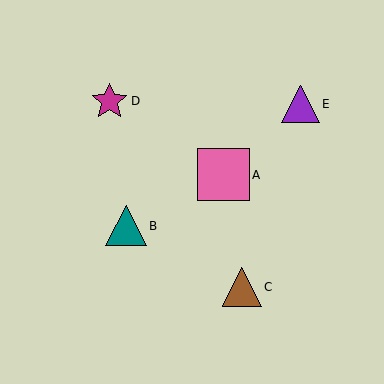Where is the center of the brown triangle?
The center of the brown triangle is at (242, 287).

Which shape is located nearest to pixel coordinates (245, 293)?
The brown triangle (labeled C) at (242, 287) is nearest to that location.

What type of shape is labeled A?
Shape A is a pink square.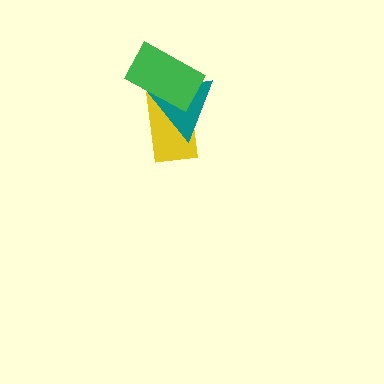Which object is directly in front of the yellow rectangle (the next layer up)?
The teal triangle is directly in front of the yellow rectangle.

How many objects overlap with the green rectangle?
2 objects overlap with the green rectangle.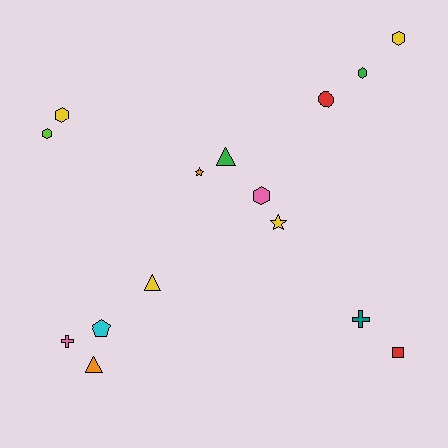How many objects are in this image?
There are 15 objects.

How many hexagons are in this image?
There are 5 hexagons.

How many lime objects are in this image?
There is 1 lime object.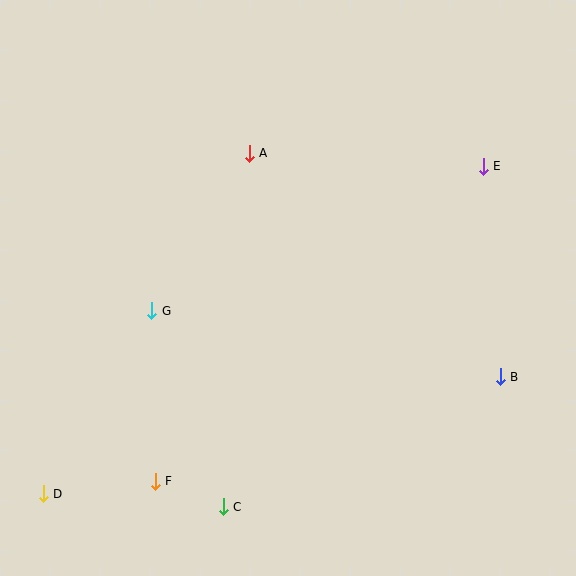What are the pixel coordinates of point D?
Point D is at (43, 494).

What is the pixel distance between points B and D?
The distance between B and D is 472 pixels.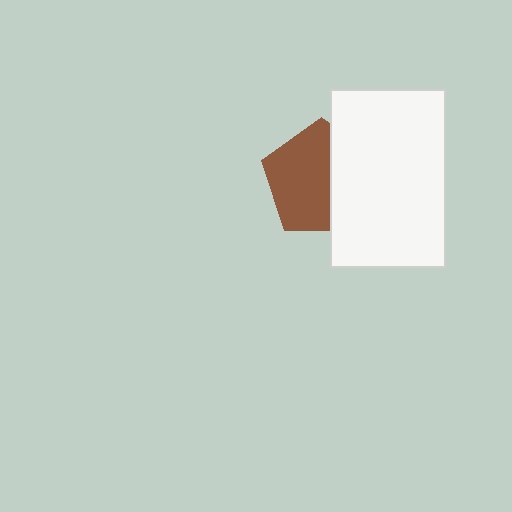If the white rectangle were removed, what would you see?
You would see the complete brown pentagon.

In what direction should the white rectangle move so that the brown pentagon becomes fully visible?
The white rectangle should move right. That is the shortest direction to clear the overlap and leave the brown pentagon fully visible.